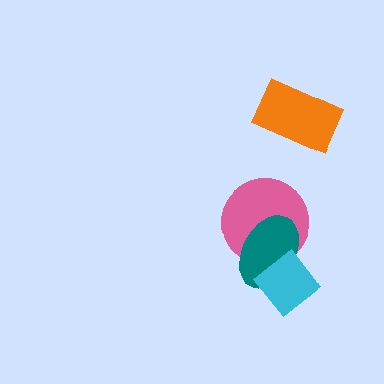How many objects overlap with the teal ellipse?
2 objects overlap with the teal ellipse.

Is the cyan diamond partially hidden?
No, no other shape covers it.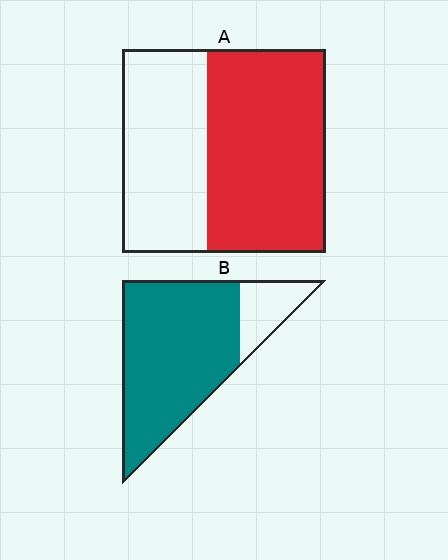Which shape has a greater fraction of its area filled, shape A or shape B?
Shape B.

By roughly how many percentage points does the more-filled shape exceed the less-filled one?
By roughly 25 percentage points (B over A).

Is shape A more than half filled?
Yes.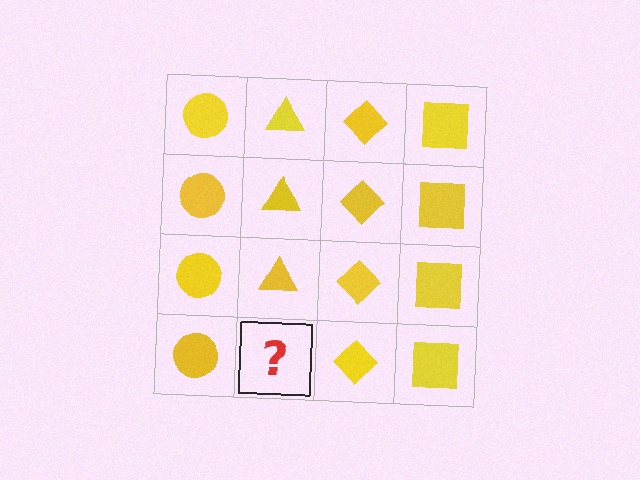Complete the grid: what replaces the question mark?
The question mark should be replaced with a yellow triangle.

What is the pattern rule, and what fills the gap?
The rule is that each column has a consistent shape. The gap should be filled with a yellow triangle.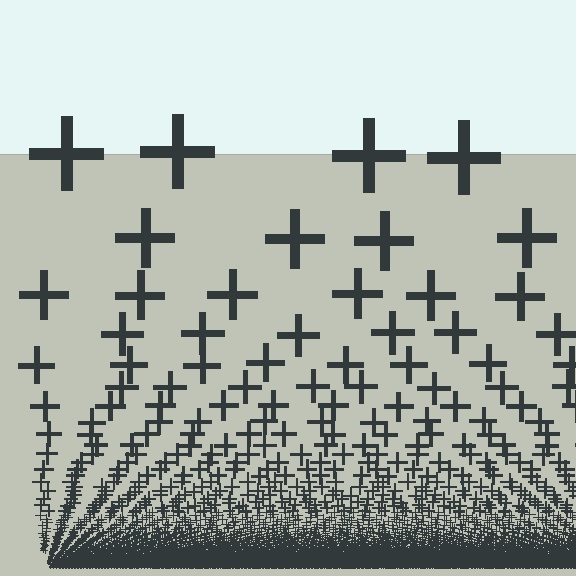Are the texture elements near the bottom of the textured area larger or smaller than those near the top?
Smaller. The gradient is inverted — elements near the bottom are smaller and denser.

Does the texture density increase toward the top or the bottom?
Density increases toward the bottom.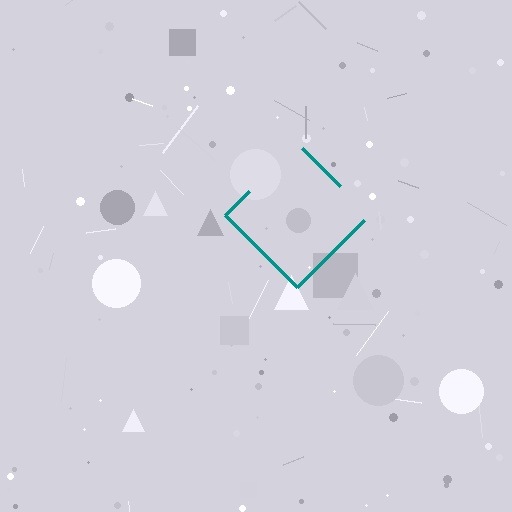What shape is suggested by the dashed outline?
The dashed outline suggests a diamond.